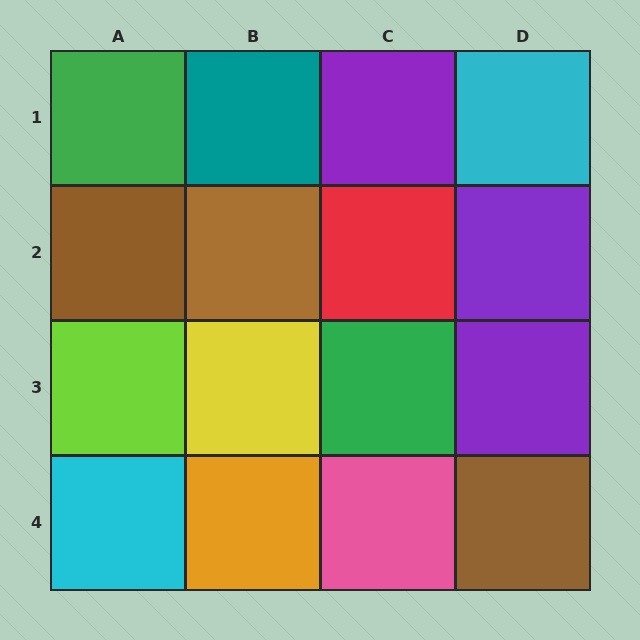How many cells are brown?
3 cells are brown.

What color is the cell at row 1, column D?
Cyan.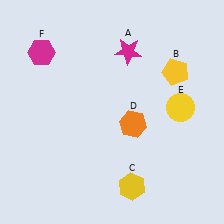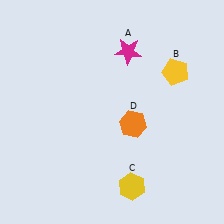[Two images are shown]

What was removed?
The yellow circle (E), the magenta hexagon (F) were removed in Image 2.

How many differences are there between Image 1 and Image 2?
There are 2 differences between the two images.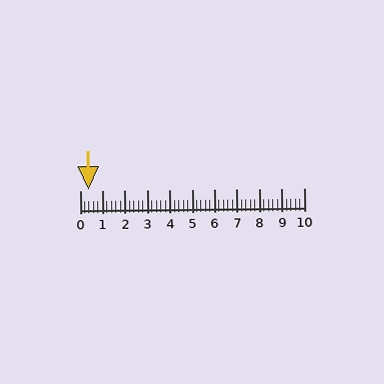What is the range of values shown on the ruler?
The ruler shows values from 0 to 10.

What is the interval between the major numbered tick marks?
The major tick marks are spaced 1 units apart.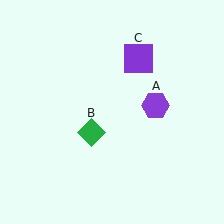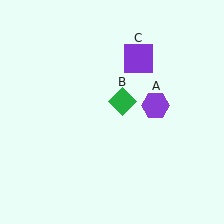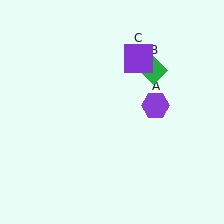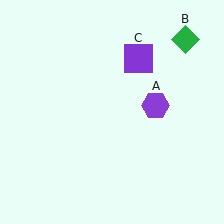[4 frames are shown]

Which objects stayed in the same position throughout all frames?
Purple hexagon (object A) and purple square (object C) remained stationary.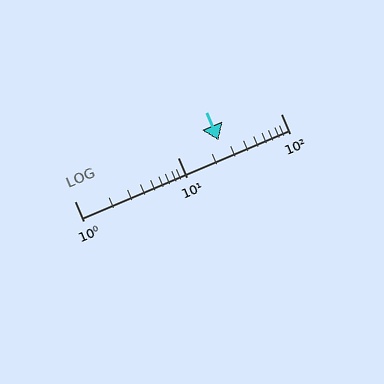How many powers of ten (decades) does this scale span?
The scale spans 2 decades, from 1 to 100.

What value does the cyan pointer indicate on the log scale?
The pointer indicates approximately 25.